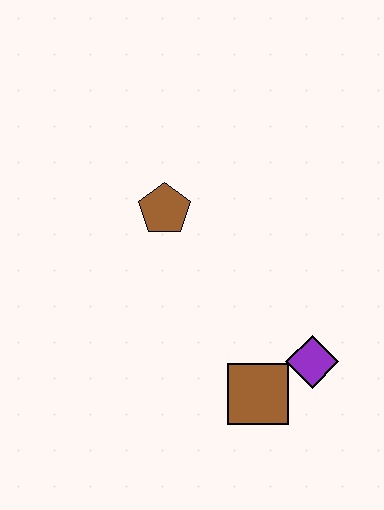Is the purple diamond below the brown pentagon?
Yes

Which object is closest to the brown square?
The purple diamond is closest to the brown square.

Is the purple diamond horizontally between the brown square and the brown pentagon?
No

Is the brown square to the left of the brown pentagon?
No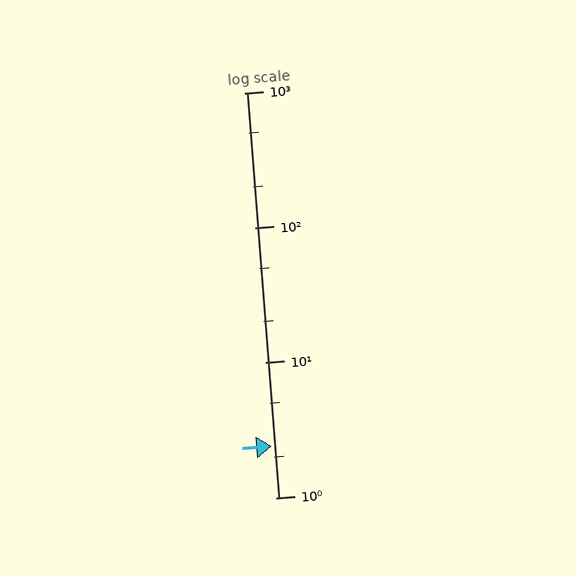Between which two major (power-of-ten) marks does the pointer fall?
The pointer is between 1 and 10.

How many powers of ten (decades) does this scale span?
The scale spans 3 decades, from 1 to 1000.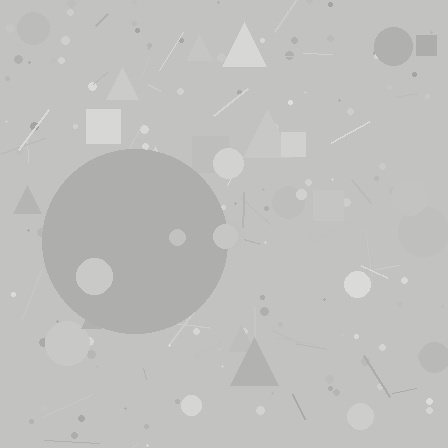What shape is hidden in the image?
A circle is hidden in the image.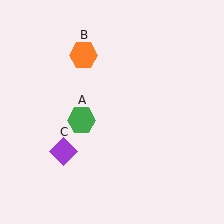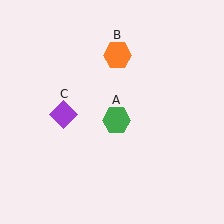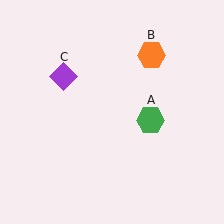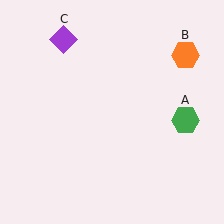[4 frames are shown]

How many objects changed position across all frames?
3 objects changed position: green hexagon (object A), orange hexagon (object B), purple diamond (object C).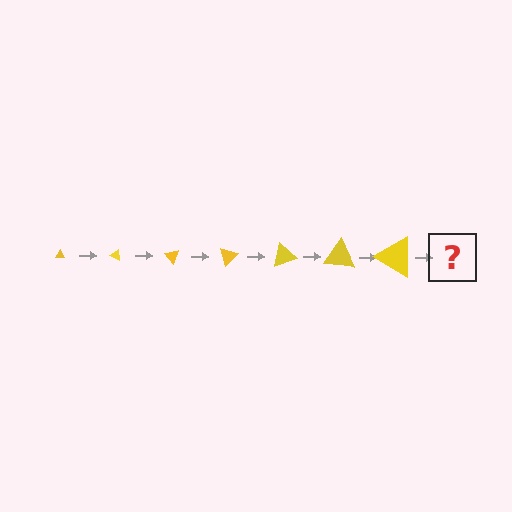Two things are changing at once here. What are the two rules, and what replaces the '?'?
The two rules are that the triangle grows larger each step and it rotates 25 degrees each step. The '?' should be a triangle, larger than the previous one and rotated 175 degrees from the start.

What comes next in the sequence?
The next element should be a triangle, larger than the previous one and rotated 175 degrees from the start.